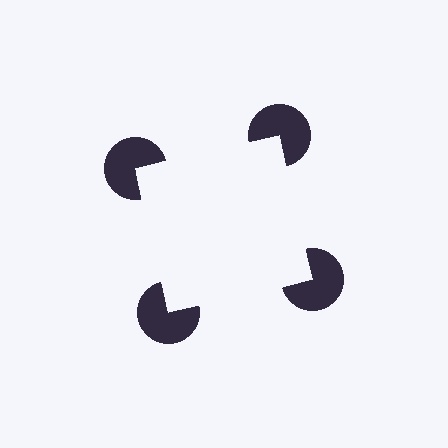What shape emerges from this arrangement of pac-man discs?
An illusory square — its edges are inferred from the aligned wedge cuts in the pac-man discs, not physically drawn.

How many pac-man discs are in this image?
There are 4 — one at each vertex of the illusory square.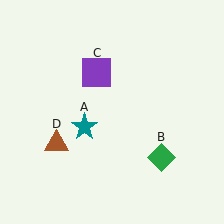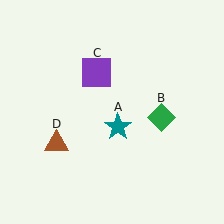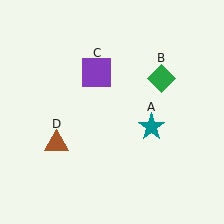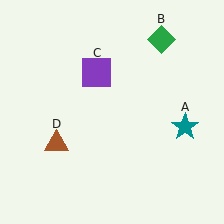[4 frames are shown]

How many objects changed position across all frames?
2 objects changed position: teal star (object A), green diamond (object B).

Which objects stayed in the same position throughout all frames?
Purple square (object C) and brown triangle (object D) remained stationary.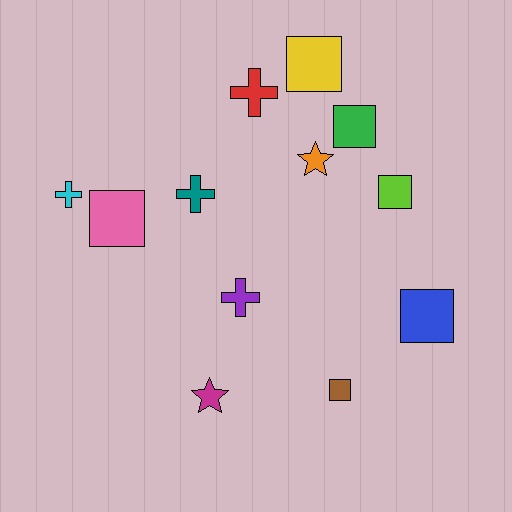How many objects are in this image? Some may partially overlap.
There are 12 objects.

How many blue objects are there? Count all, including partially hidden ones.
There is 1 blue object.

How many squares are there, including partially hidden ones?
There are 6 squares.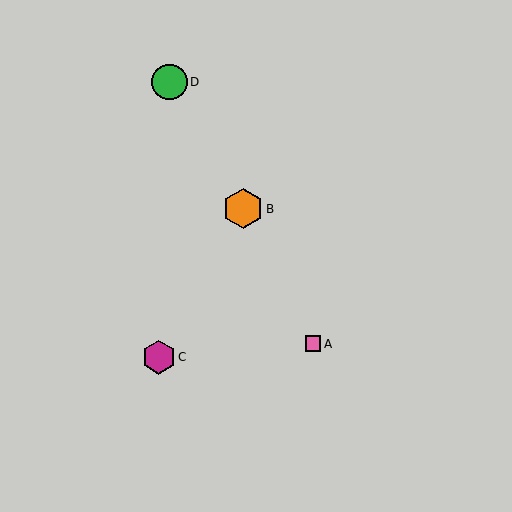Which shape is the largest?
The orange hexagon (labeled B) is the largest.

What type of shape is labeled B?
Shape B is an orange hexagon.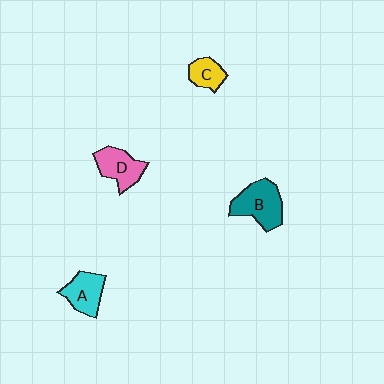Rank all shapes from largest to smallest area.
From largest to smallest: B (teal), D (pink), A (cyan), C (yellow).